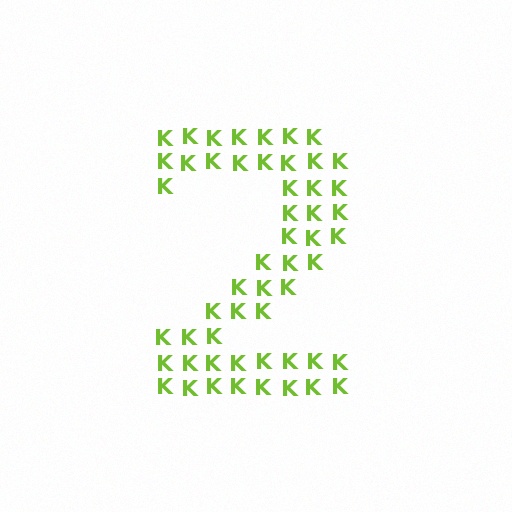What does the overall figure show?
The overall figure shows the digit 2.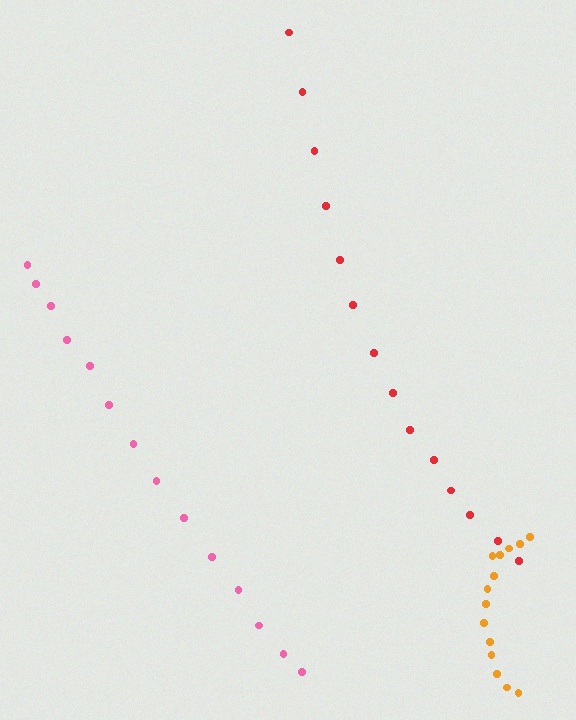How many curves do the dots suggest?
There are 3 distinct paths.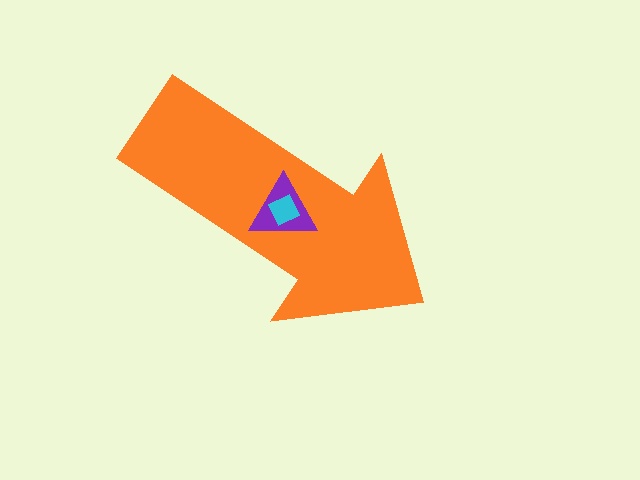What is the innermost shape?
The cyan diamond.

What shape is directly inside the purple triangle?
The cyan diamond.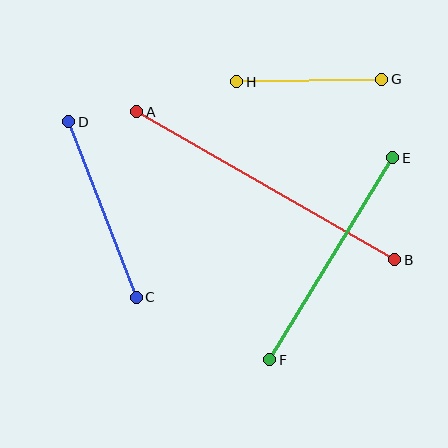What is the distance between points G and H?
The distance is approximately 145 pixels.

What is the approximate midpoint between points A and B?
The midpoint is at approximately (266, 186) pixels.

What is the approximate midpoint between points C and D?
The midpoint is at approximately (102, 209) pixels.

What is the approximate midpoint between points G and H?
The midpoint is at approximately (309, 80) pixels.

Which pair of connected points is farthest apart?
Points A and B are farthest apart.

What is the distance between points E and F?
The distance is approximately 237 pixels.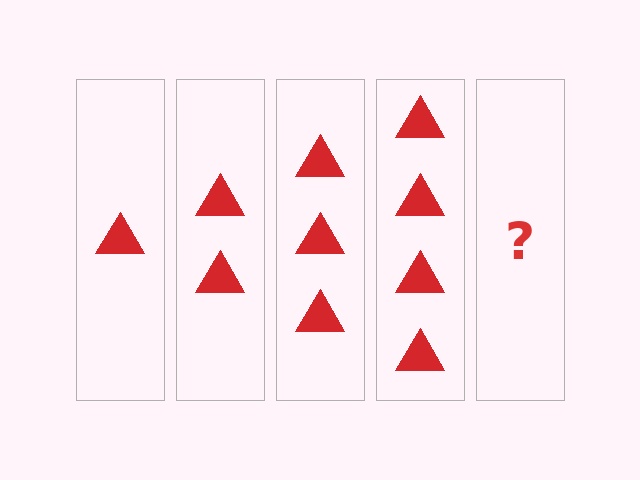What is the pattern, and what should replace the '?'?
The pattern is that each step adds one more triangle. The '?' should be 5 triangles.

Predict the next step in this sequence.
The next step is 5 triangles.